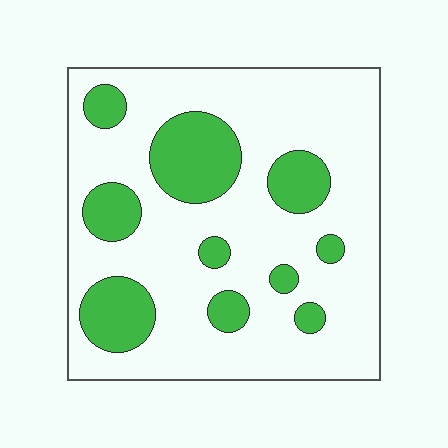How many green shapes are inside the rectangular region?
10.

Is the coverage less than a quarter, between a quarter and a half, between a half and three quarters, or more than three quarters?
Less than a quarter.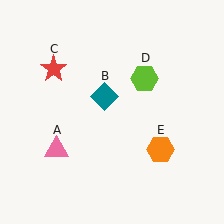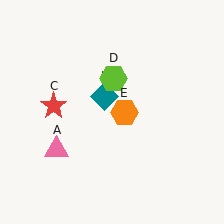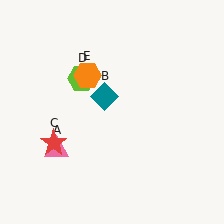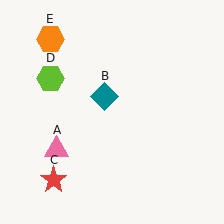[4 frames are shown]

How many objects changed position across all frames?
3 objects changed position: red star (object C), lime hexagon (object D), orange hexagon (object E).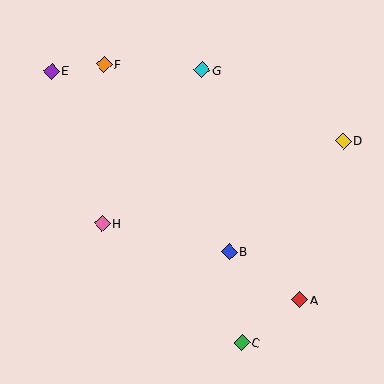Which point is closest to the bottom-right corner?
Point A is closest to the bottom-right corner.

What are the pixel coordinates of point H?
Point H is at (102, 223).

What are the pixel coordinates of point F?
Point F is at (104, 65).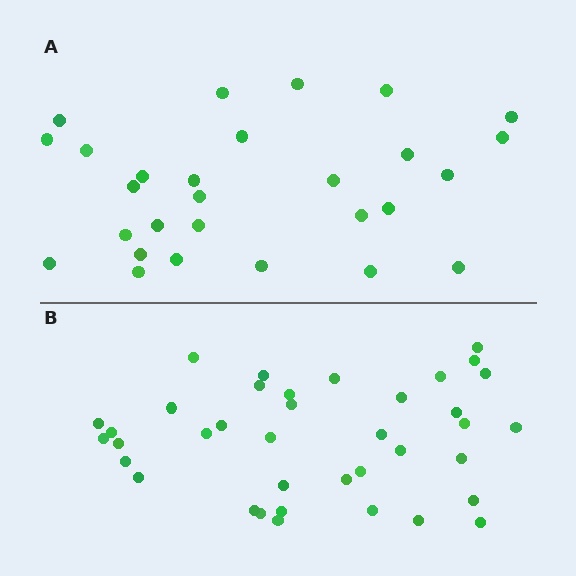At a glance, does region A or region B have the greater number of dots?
Region B (the bottom region) has more dots.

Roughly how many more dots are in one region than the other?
Region B has roughly 10 or so more dots than region A.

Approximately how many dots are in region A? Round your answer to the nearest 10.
About 30 dots. (The exact count is 28, which rounds to 30.)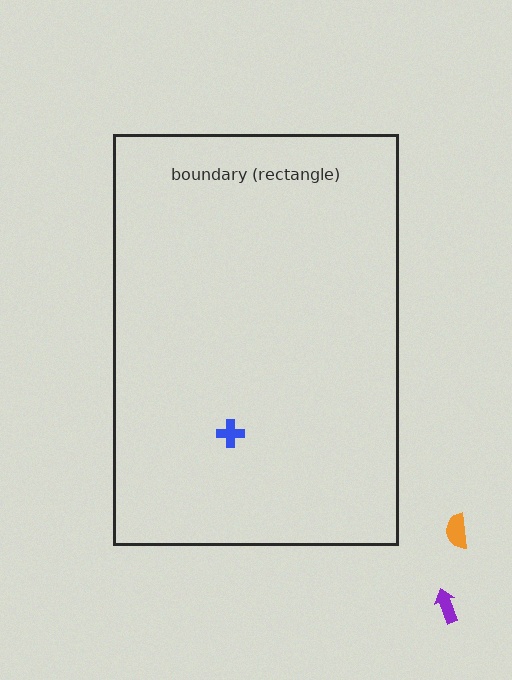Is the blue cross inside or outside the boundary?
Inside.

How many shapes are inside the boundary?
1 inside, 2 outside.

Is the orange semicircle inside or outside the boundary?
Outside.